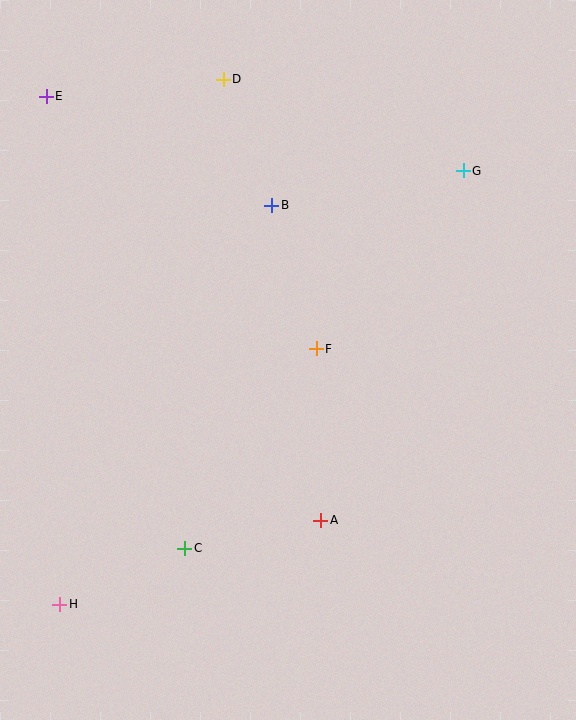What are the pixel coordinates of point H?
Point H is at (60, 604).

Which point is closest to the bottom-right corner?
Point A is closest to the bottom-right corner.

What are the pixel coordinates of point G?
Point G is at (463, 171).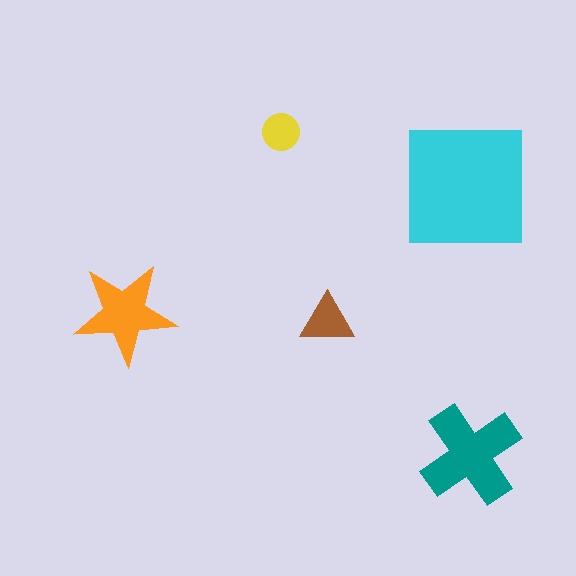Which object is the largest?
The cyan square.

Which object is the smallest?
The yellow circle.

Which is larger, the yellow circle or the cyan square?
The cyan square.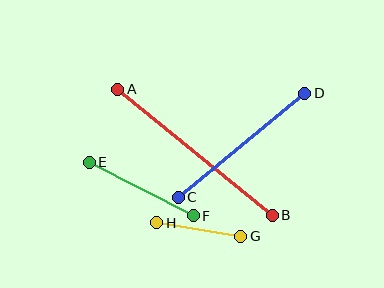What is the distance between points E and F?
The distance is approximately 117 pixels.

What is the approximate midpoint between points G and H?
The midpoint is at approximately (199, 230) pixels.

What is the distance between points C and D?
The distance is approximately 164 pixels.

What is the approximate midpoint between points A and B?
The midpoint is at approximately (195, 152) pixels.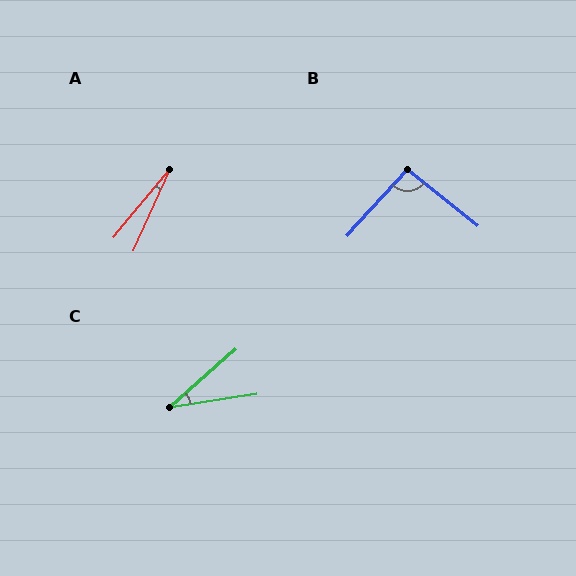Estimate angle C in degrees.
Approximately 33 degrees.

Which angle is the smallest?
A, at approximately 15 degrees.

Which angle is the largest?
B, at approximately 93 degrees.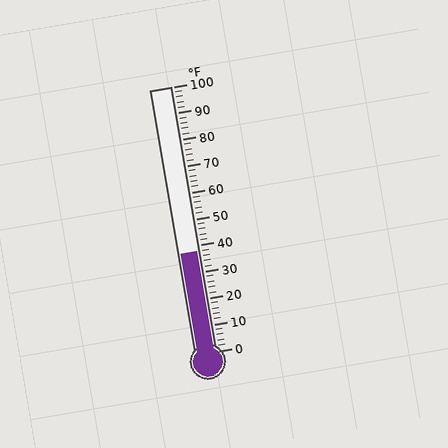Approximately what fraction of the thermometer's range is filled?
The thermometer is filled to approximately 40% of its range.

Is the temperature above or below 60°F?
The temperature is below 60°F.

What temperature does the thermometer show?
The thermometer shows approximately 38°F.